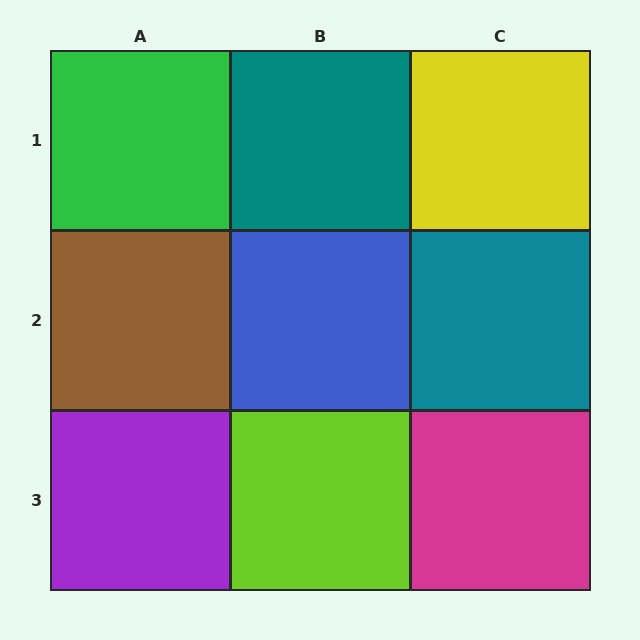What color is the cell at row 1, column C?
Yellow.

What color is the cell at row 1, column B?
Teal.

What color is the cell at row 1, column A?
Green.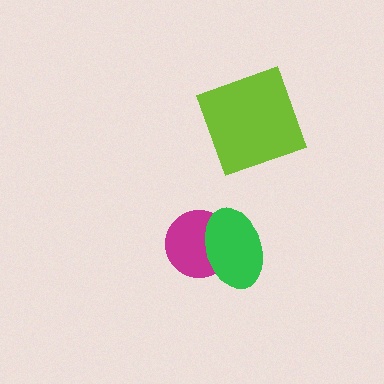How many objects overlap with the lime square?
0 objects overlap with the lime square.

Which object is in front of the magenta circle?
The green ellipse is in front of the magenta circle.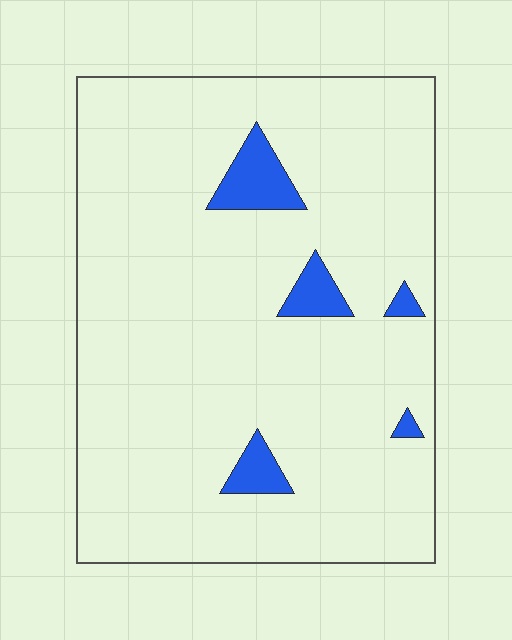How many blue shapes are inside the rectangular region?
5.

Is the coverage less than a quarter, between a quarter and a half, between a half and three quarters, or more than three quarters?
Less than a quarter.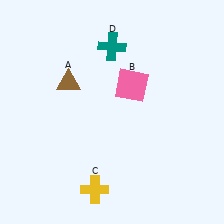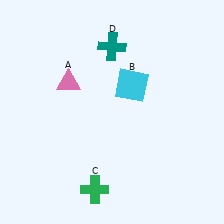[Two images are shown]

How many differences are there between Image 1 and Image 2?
There are 3 differences between the two images.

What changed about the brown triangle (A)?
In Image 1, A is brown. In Image 2, it changed to pink.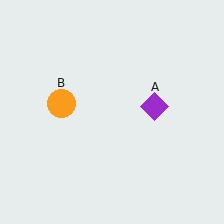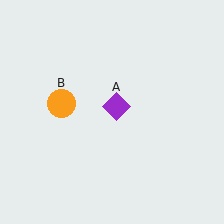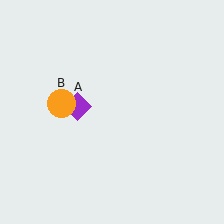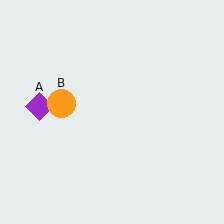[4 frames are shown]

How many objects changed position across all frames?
1 object changed position: purple diamond (object A).